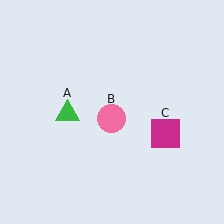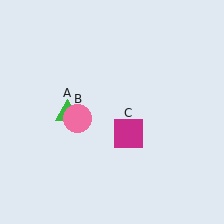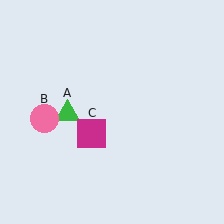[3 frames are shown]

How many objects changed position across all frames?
2 objects changed position: pink circle (object B), magenta square (object C).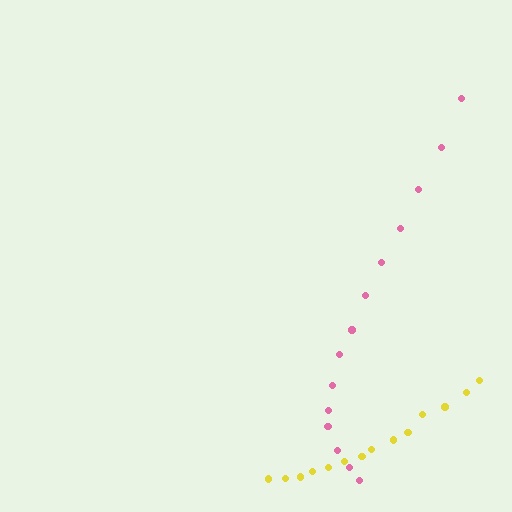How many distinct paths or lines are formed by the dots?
There are 2 distinct paths.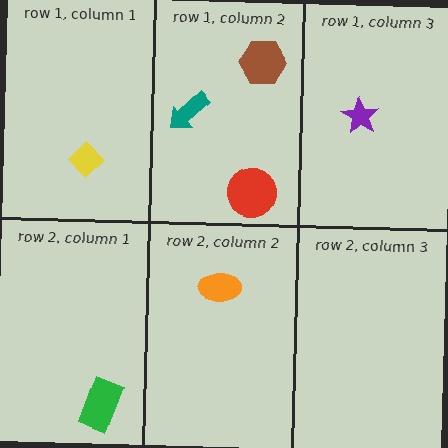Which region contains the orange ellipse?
The row 2, column 2 region.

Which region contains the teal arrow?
The row 1, column 2 region.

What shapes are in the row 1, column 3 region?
The purple star.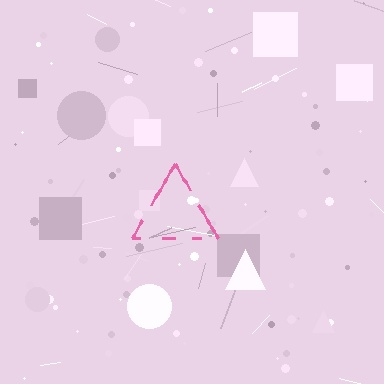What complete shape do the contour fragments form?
The contour fragments form a triangle.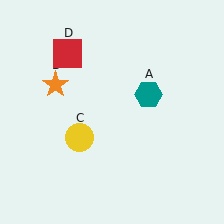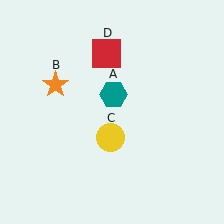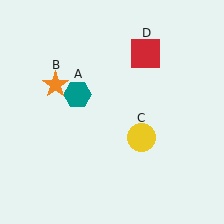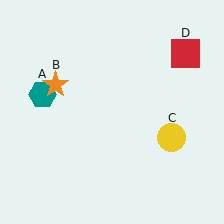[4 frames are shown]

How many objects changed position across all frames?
3 objects changed position: teal hexagon (object A), yellow circle (object C), red square (object D).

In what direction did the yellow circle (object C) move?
The yellow circle (object C) moved right.